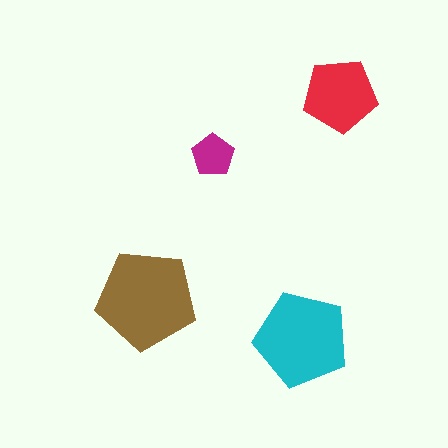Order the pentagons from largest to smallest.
the brown one, the cyan one, the red one, the magenta one.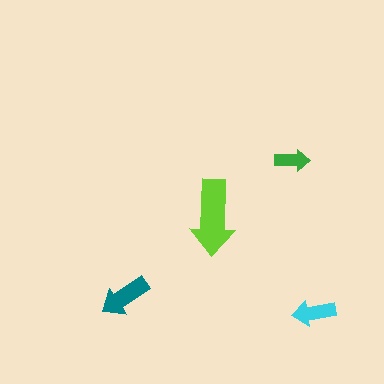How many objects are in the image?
There are 4 objects in the image.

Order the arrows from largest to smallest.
the lime one, the teal one, the cyan one, the green one.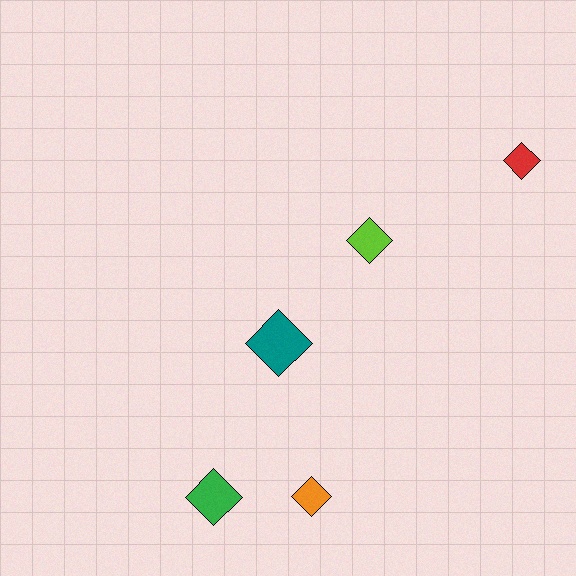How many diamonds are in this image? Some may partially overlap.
There are 5 diamonds.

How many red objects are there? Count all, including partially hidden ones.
There is 1 red object.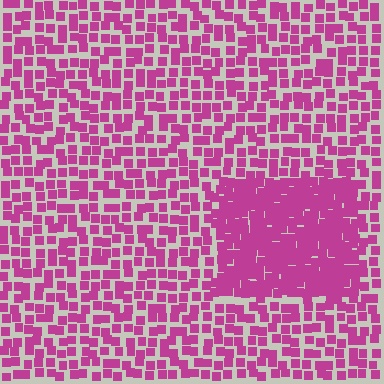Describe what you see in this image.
The image contains small magenta elements arranged at two different densities. A rectangle-shaped region is visible where the elements are more densely packed than the surrounding area.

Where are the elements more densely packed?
The elements are more densely packed inside the rectangle boundary.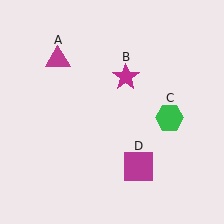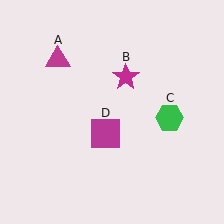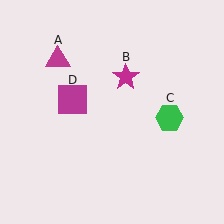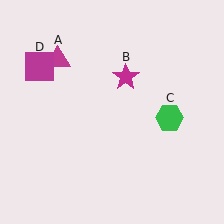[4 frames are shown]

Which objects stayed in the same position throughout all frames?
Magenta triangle (object A) and magenta star (object B) and green hexagon (object C) remained stationary.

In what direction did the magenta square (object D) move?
The magenta square (object D) moved up and to the left.